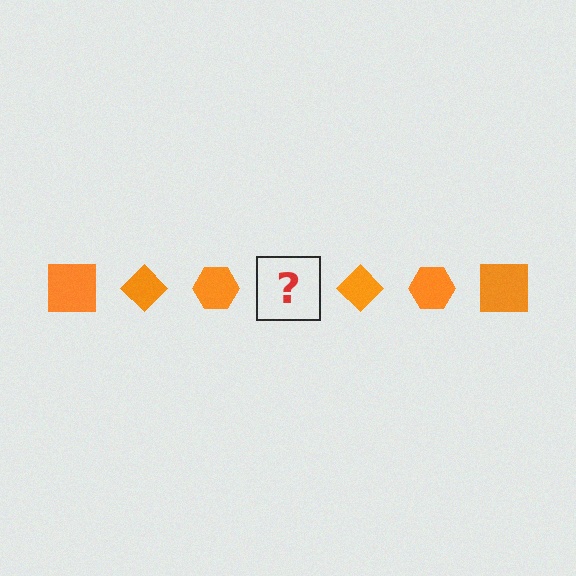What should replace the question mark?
The question mark should be replaced with an orange square.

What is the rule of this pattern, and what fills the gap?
The rule is that the pattern cycles through square, diamond, hexagon shapes in orange. The gap should be filled with an orange square.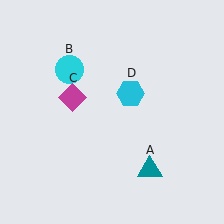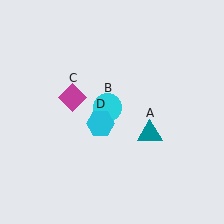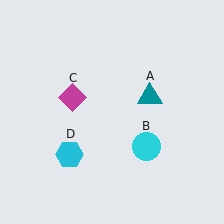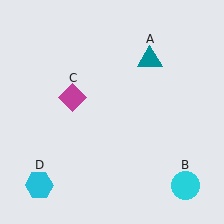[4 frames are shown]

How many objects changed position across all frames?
3 objects changed position: teal triangle (object A), cyan circle (object B), cyan hexagon (object D).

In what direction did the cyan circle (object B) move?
The cyan circle (object B) moved down and to the right.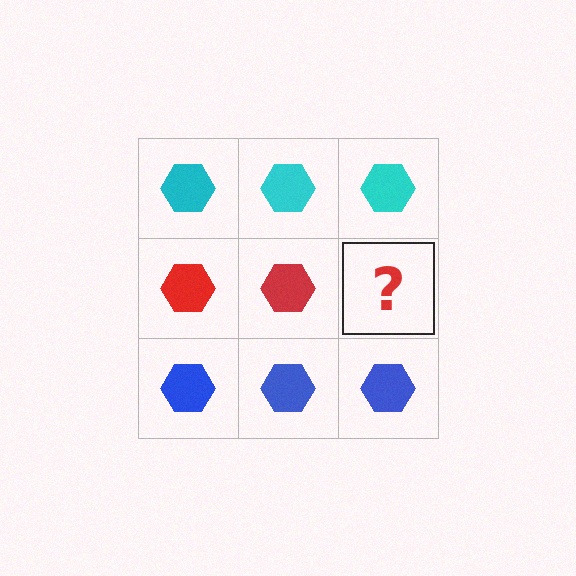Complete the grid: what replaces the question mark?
The question mark should be replaced with a red hexagon.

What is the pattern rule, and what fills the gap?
The rule is that each row has a consistent color. The gap should be filled with a red hexagon.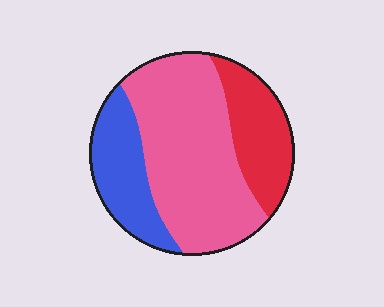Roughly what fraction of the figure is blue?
Blue covers about 20% of the figure.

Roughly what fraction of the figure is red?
Red takes up between a sixth and a third of the figure.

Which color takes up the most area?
Pink, at roughly 55%.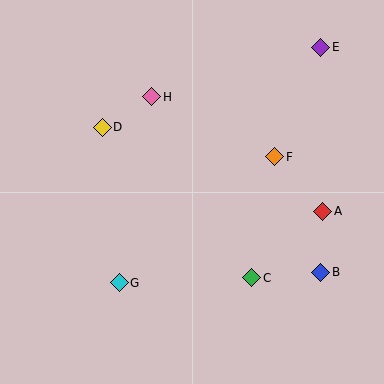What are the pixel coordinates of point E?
Point E is at (321, 47).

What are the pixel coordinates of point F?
Point F is at (275, 157).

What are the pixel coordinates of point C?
Point C is at (252, 278).